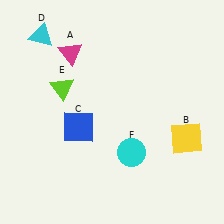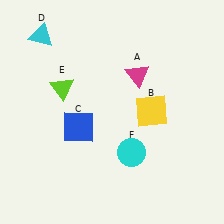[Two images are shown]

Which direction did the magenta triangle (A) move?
The magenta triangle (A) moved right.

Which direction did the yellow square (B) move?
The yellow square (B) moved left.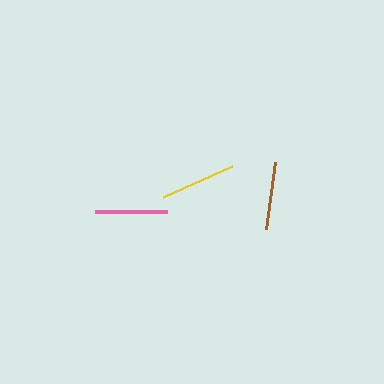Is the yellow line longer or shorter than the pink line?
The yellow line is longer than the pink line.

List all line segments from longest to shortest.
From longest to shortest: yellow, pink, brown.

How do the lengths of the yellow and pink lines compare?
The yellow and pink lines are approximately the same length.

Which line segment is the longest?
The yellow line is the longest at approximately 76 pixels.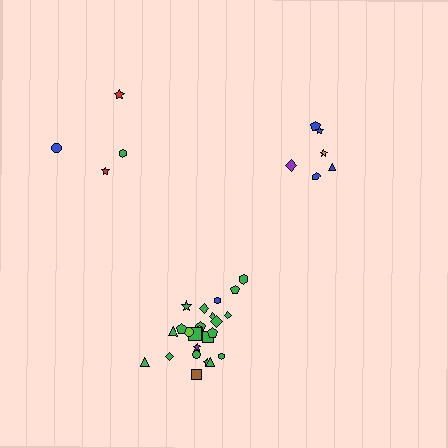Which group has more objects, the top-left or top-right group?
The top-right group.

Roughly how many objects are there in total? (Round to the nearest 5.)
Roughly 35 objects in total.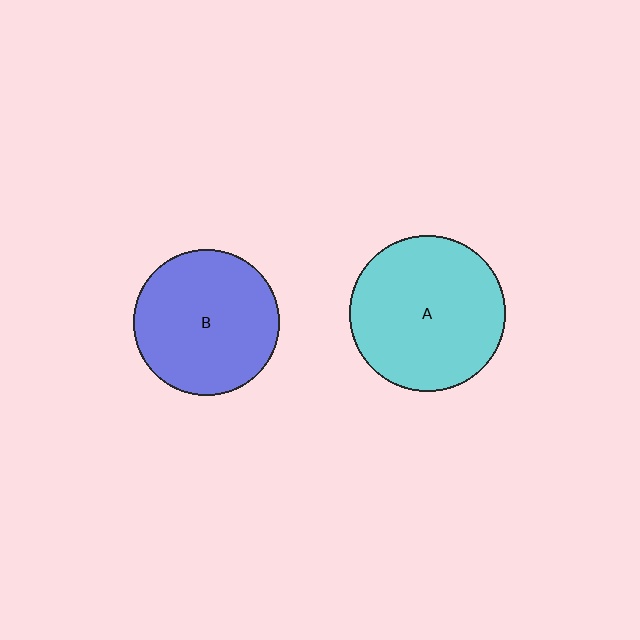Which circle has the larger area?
Circle A (cyan).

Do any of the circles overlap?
No, none of the circles overlap.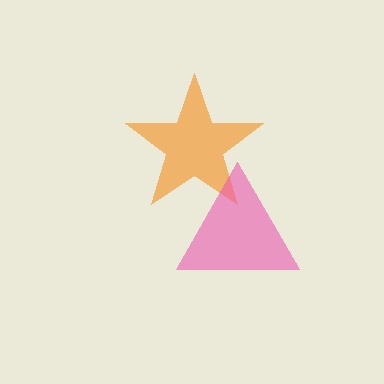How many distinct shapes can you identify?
There are 2 distinct shapes: an orange star, a pink triangle.